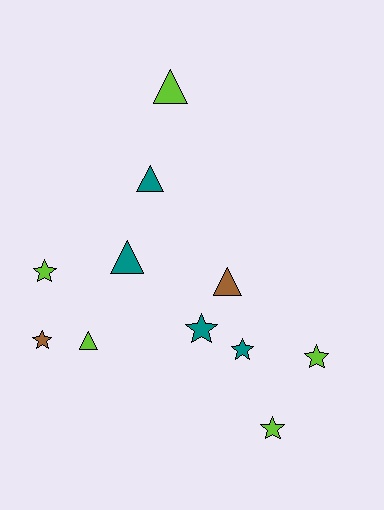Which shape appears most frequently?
Star, with 6 objects.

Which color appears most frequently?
Lime, with 5 objects.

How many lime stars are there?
There are 3 lime stars.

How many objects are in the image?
There are 11 objects.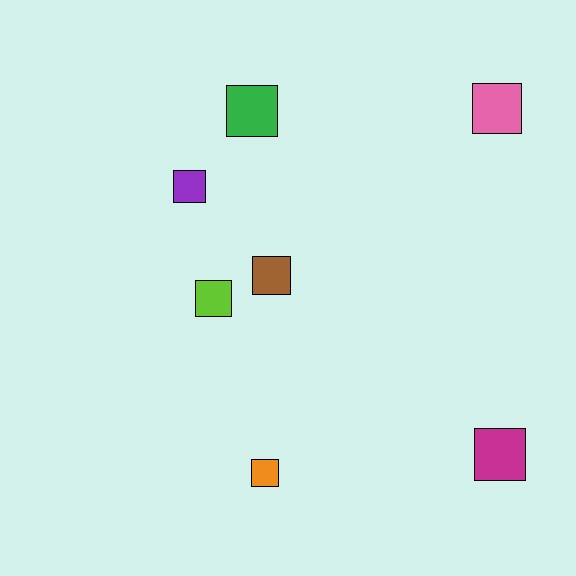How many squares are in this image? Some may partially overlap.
There are 7 squares.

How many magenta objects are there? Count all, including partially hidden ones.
There is 1 magenta object.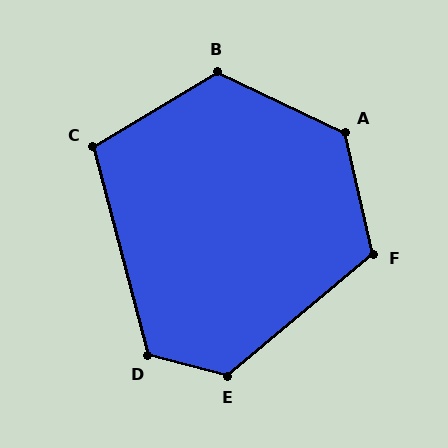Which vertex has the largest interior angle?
A, at approximately 128 degrees.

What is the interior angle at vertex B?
Approximately 124 degrees (obtuse).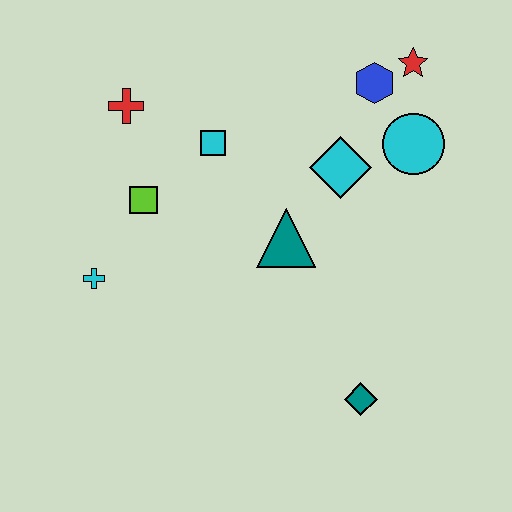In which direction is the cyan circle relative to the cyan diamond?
The cyan circle is to the right of the cyan diamond.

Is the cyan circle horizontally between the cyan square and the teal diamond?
No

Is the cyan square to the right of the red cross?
Yes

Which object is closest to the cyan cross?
The lime square is closest to the cyan cross.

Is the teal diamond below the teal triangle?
Yes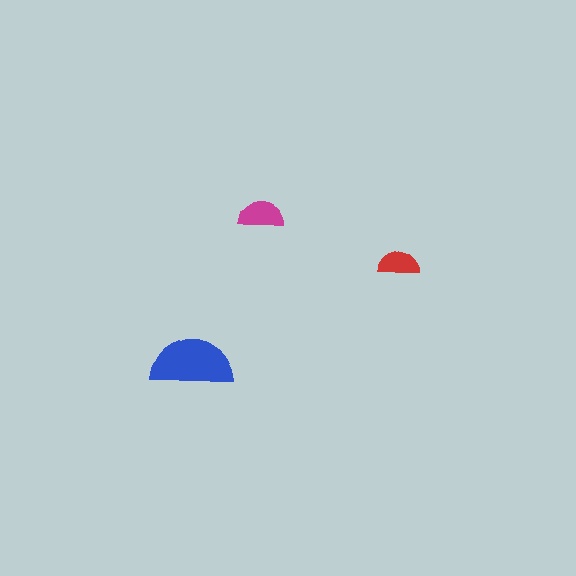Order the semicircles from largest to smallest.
the blue one, the magenta one, the red one.